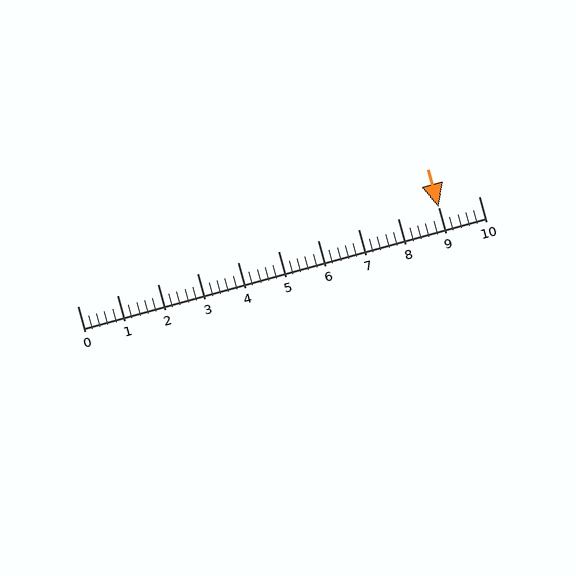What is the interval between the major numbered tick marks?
The major tick marks are spaced 1 units apart.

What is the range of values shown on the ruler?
The ruler shows values from 0 to 10.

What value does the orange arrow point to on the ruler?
The orange arrow points to approximately 9.0.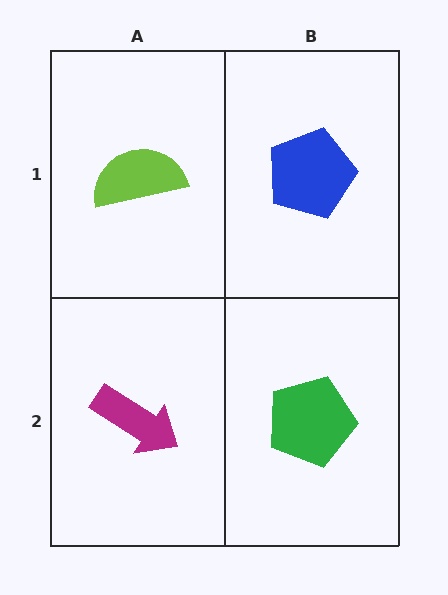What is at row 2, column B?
A green pentagon.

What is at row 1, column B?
A blue pentagon.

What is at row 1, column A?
A lime semicircle.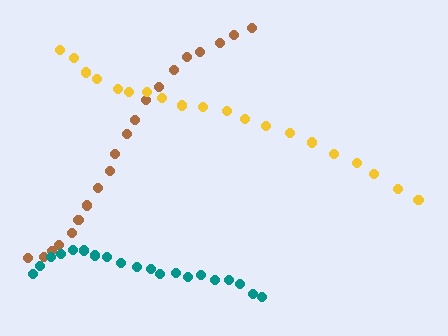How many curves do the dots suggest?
There are 3 distinct paths.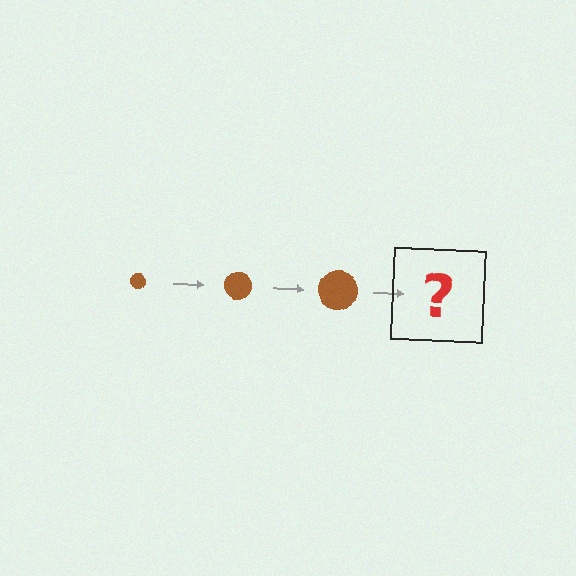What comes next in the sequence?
The next element should be a brown circle, larger than the previous one.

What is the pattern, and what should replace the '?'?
The pattern is that the circle gets progressively larger each step. The '?' should be a brown circle, larger than the previous one.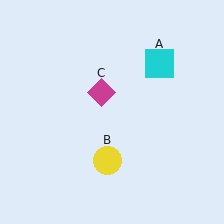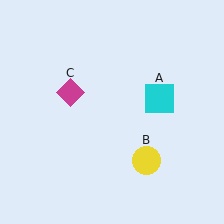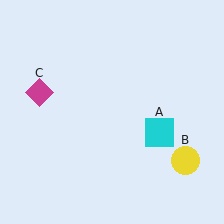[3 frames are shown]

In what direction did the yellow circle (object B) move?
The yellow circle (object B) moved right.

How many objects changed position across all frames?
3 objects changed position: cyan square (object A), yellow circle (object B), magenta diamond (object C).